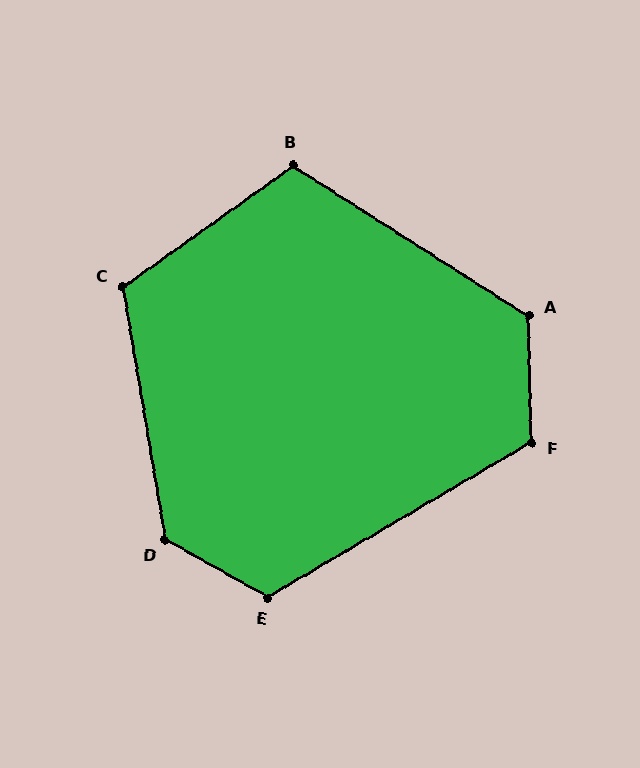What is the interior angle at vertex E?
Approximately 120 degrees (obtuse).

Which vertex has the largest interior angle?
D, at approximately 129 degrees.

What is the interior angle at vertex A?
Approximately 124 degrees (obtuse).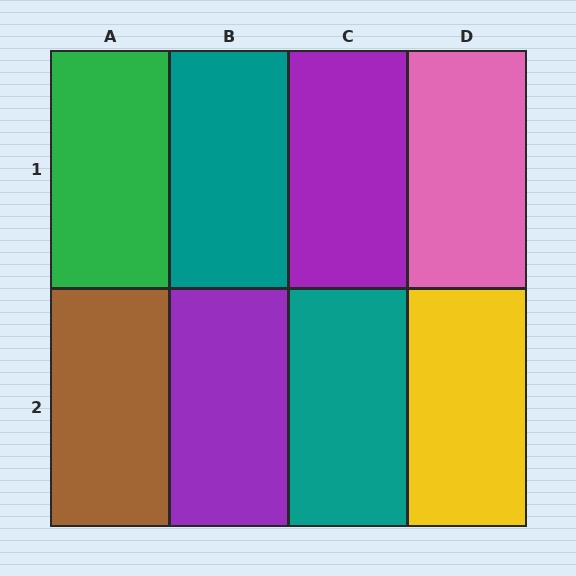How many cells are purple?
2 cells are purple.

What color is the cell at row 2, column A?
Brown.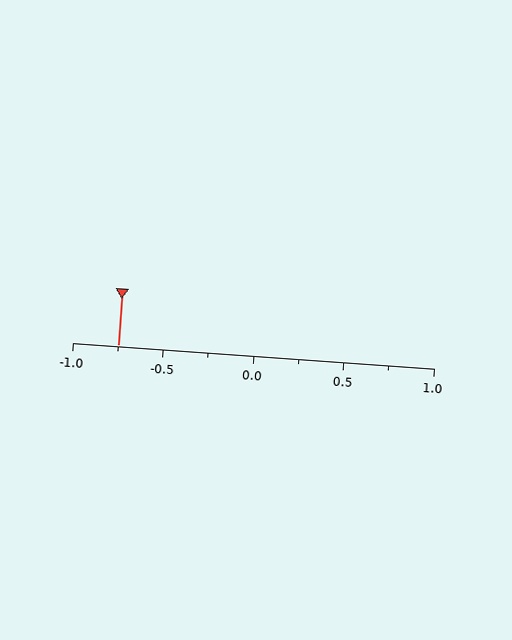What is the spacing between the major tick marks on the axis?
The major ticks are spaced 0.5 apart.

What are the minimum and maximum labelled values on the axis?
The axis runs from -1.0 to 1.0.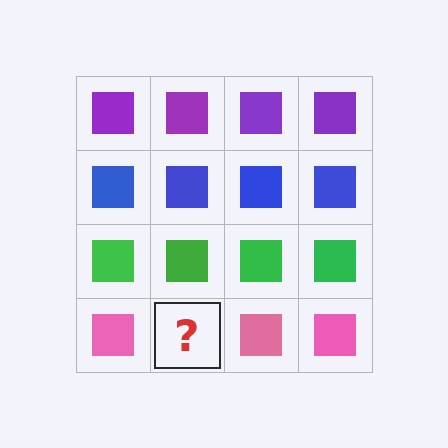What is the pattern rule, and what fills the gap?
The rule is that each row has a consistent color. The gap should be filled with a pink square.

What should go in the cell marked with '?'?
The missing cell should contain a pink square.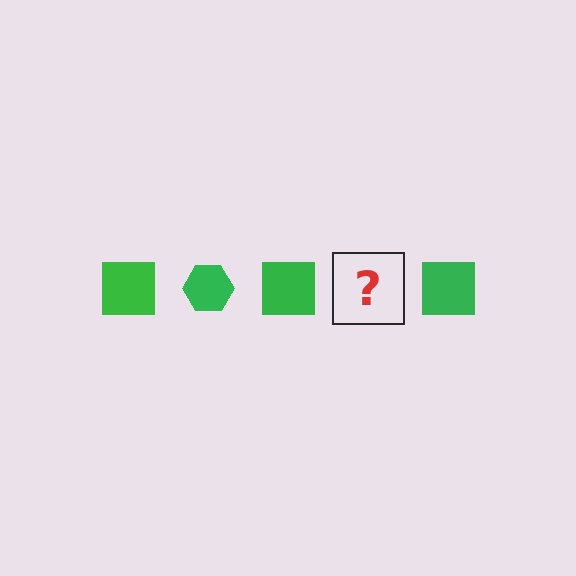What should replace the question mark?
The question mark should be replaced with a green hexagon.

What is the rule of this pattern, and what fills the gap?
The rule is that the pattern cycles through square, hexagon shapes in green. The gap should be filled with a green hexagon.